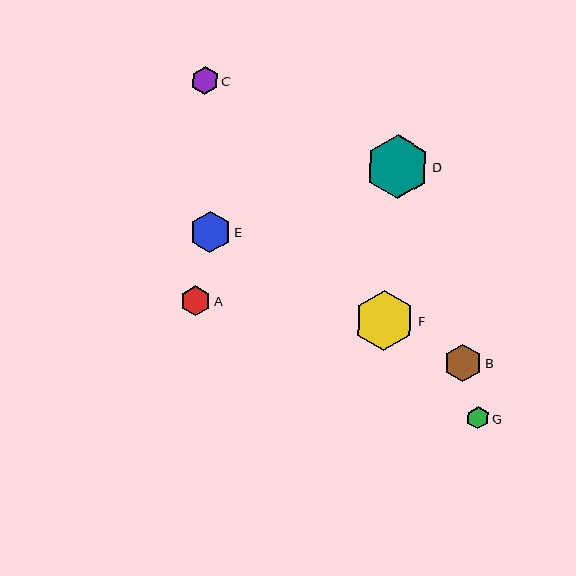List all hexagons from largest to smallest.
From largest to smallest: D, F, E, B, A, C, G.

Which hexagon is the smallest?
Hexagon G is the smallest with a size of approximately 22 pixels.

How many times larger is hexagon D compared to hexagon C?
Hexagon D is approximately 2.3 times the size of hexagon C.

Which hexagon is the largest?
Hexagon D is the largest with a size of approximately 64 pixels.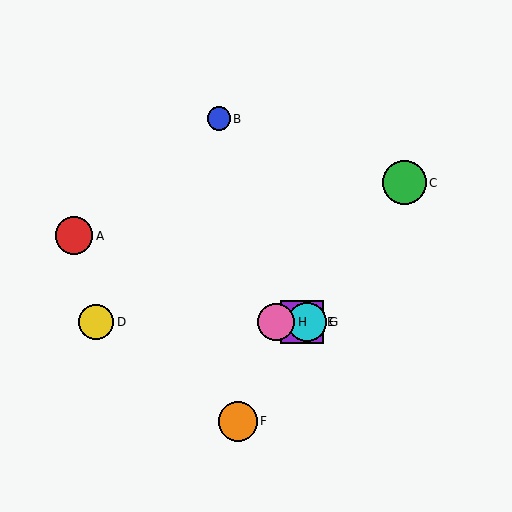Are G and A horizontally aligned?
No, G is at y≈322 and A is at y≈236.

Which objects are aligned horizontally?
Objects D, E, G, H are aligned horizontally.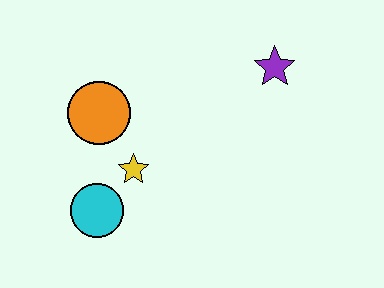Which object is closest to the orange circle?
The yellow star is closest to the orange circle.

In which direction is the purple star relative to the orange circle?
The purple star is to the right of the orange circle.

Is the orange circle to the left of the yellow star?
Yes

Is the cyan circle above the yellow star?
No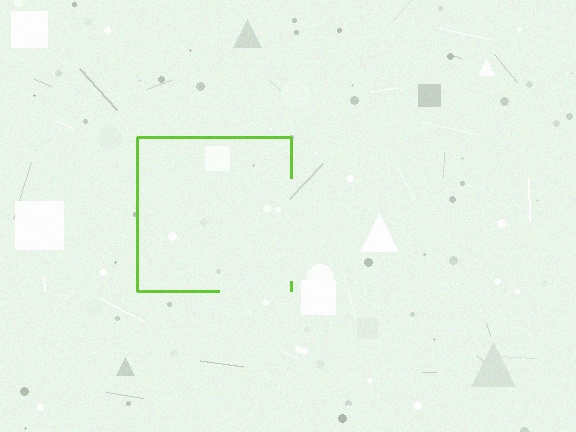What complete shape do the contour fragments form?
The contour fragments form a square.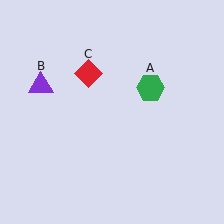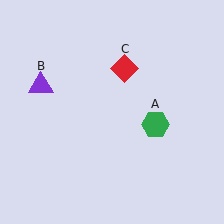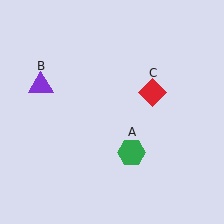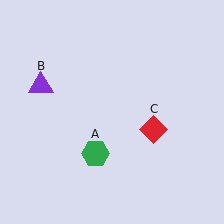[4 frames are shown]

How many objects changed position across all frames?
2 objects changed position: green hexagon (object A), red diamond (object C).